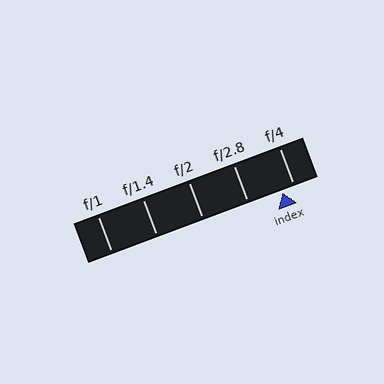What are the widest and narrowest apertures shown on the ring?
The widest aperture shown is f/1 and the narrowest is f/4.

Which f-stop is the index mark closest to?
The index mark is closest to f/4.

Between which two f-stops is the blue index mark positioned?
The index mark is between f/2.8 and f/4.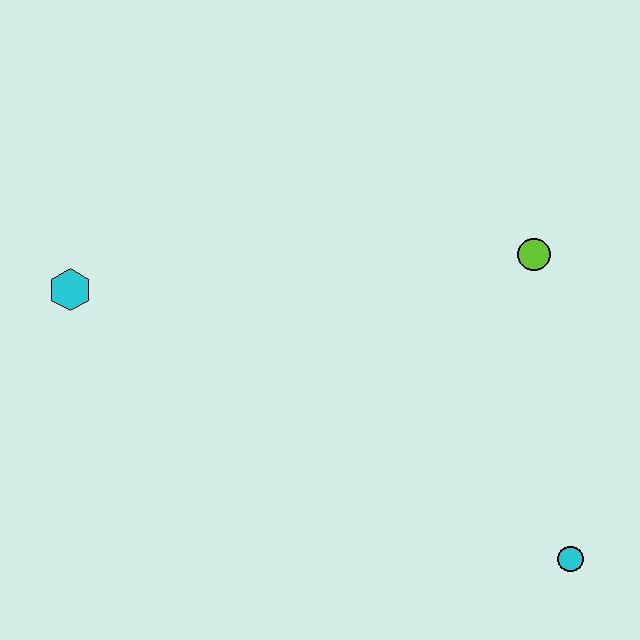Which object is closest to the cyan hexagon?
The lime circle is closest to the cyan hexagon.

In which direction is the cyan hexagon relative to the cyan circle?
The cyan hexagon is to the left of the cyan circle.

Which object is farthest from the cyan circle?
The cyan hexagon is farthest from the cyan circle.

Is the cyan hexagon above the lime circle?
No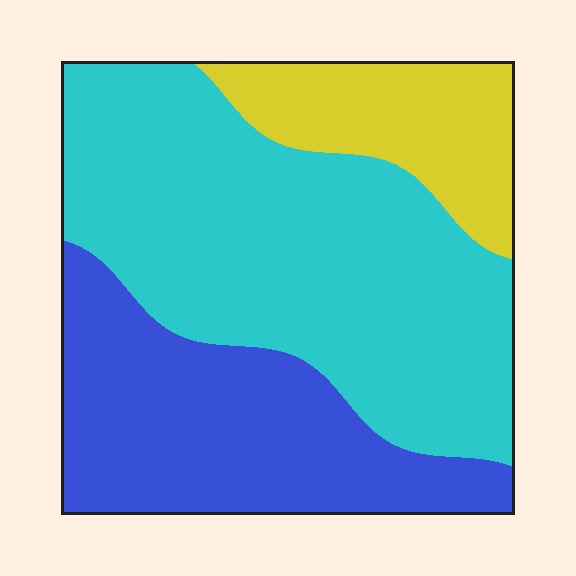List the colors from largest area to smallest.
From largest to smallest: cyan, blue, yellow.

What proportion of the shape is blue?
Blue takes up about one third (1/3) of the shape.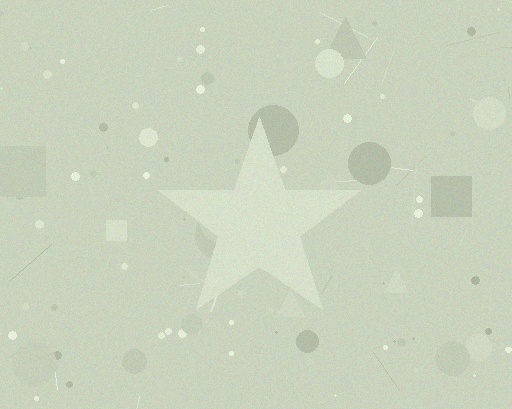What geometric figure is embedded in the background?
A star is embedded in the background.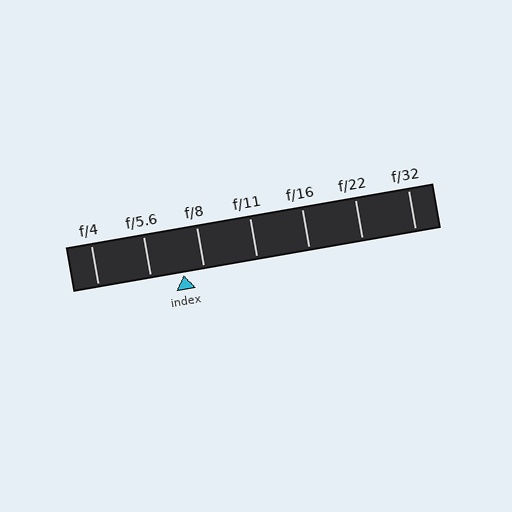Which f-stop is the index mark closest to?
The index mark is closest to f/8.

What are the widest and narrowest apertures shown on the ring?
The widest aperture shown is f/4 and the narrowest is f/32.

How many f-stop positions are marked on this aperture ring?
There are 7 f-stop positions marked.